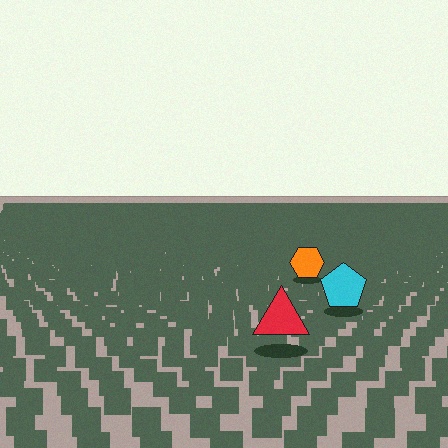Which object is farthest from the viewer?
The orange hexagon is farthest from the viewer. It appears smaller and the ground texture around it is denser.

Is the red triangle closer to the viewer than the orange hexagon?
Yes. The red triangle is closer — you can tell from the texture gradient: the ground texture is coarser near it.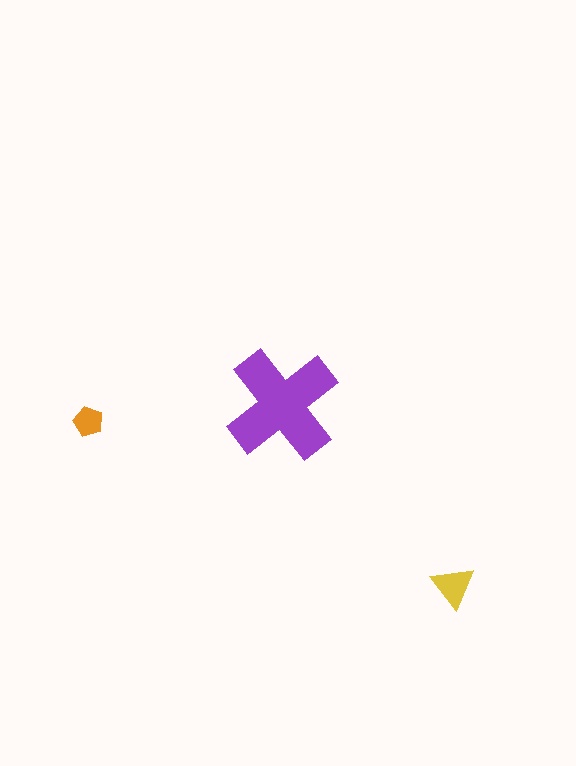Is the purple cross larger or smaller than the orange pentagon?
Larger.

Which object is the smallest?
The orange pentagon.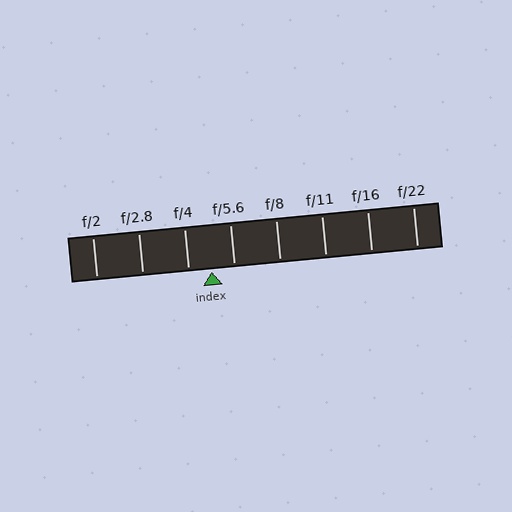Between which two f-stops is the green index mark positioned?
The index mark is between f/4 and f/5.6.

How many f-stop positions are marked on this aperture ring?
There are 8 f-stop positions marked.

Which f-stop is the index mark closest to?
The index mark is closest to f/5.6.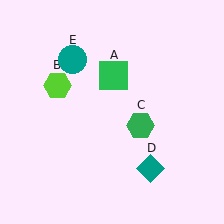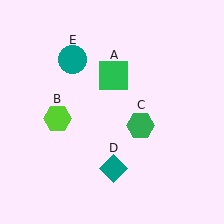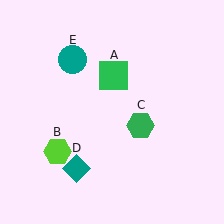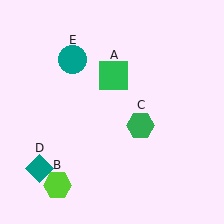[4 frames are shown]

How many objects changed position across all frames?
2 objects changed position: lime hexagon (object B), teal diamond (object D).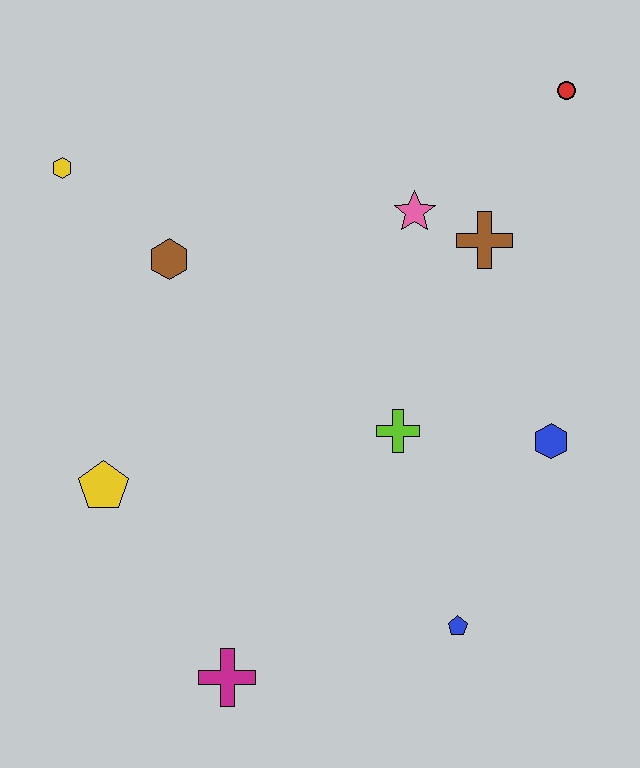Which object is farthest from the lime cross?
The yellow hexagon is farthest from the lime cross.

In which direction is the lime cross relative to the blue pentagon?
The lime cross is above the blue pentagon.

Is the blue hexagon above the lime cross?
No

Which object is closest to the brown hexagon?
The yellow hexagon is closest to the brown hexagon.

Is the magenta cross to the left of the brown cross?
Yes